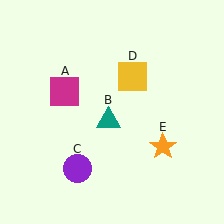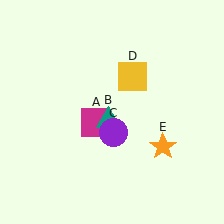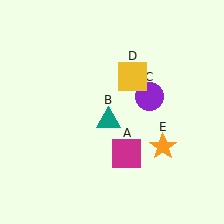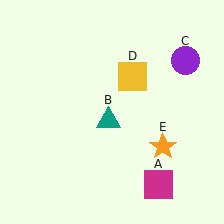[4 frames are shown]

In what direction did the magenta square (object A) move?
The magenta square (object A) moved down and to the right.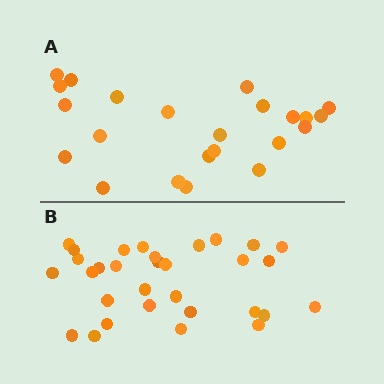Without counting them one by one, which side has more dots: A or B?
Region B (the bottom region) has more dots.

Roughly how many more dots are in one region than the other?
Region B has roughly 8 or so more dots than region A.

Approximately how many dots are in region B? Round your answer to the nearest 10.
About 30 dots. (The exact count is 31, which rounds to 30.)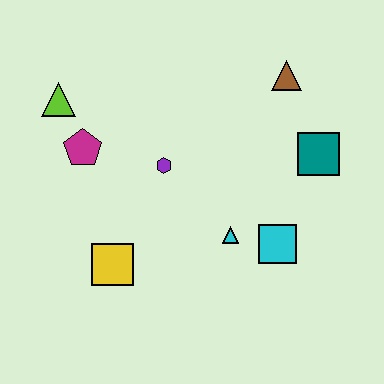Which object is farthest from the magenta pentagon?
The teal square is farthest from the magenta pentagon.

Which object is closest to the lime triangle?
The magenta pentagon is closest to the lime triangle.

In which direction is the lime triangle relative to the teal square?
The lime triangle is to the left of the teal square.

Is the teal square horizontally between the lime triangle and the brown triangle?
No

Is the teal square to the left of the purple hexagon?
No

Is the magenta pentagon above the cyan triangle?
Yes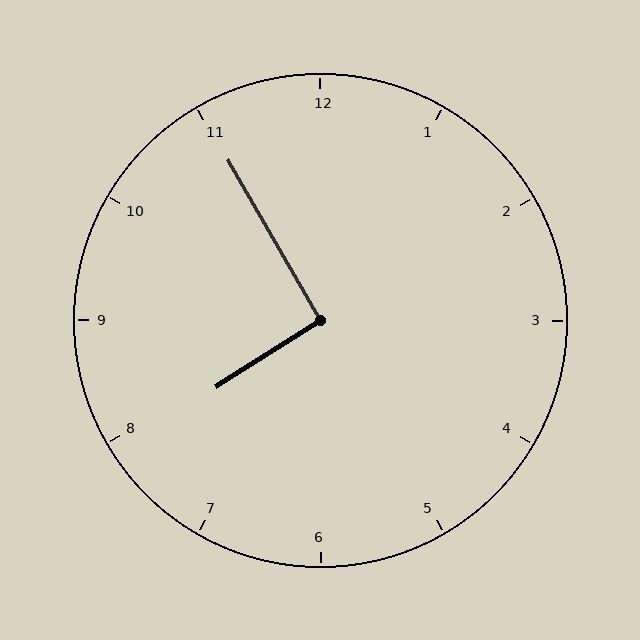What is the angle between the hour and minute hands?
Approximately 92 degrees.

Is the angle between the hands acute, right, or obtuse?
It is right.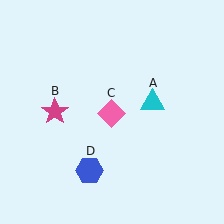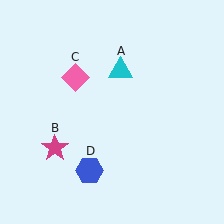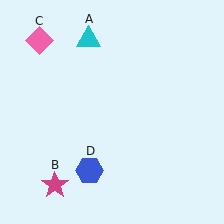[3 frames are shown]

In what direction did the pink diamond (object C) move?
The pink diamond (object C) moved up and to the left.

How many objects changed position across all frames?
3 objects changed position: cyan triangle (object A), magenta star (object B), pink diamond (object C).